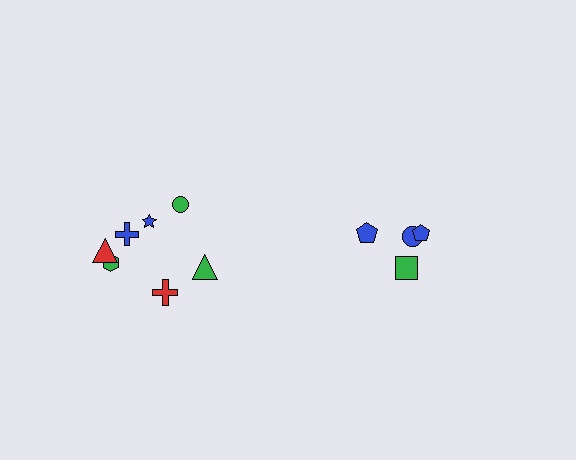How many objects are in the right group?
There are 4 objects.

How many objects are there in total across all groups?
There are 11 objects.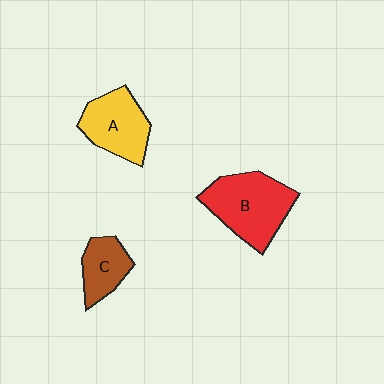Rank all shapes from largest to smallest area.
From largest to smallest: B (red), A (yellow), C (brown).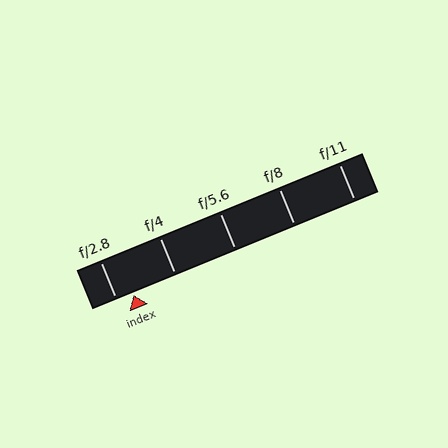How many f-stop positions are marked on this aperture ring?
There are 5 f-stop positions marked.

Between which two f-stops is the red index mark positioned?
The index mark is between f/2.8 and f/4.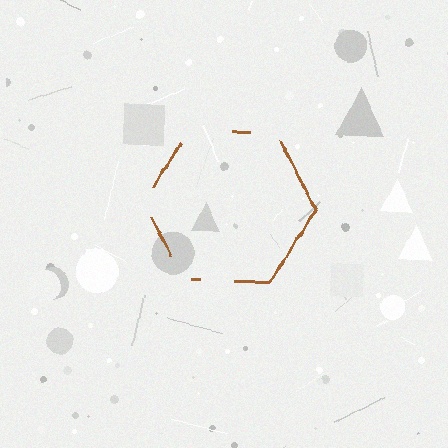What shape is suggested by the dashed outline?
The dashed outline suggests a hexagon.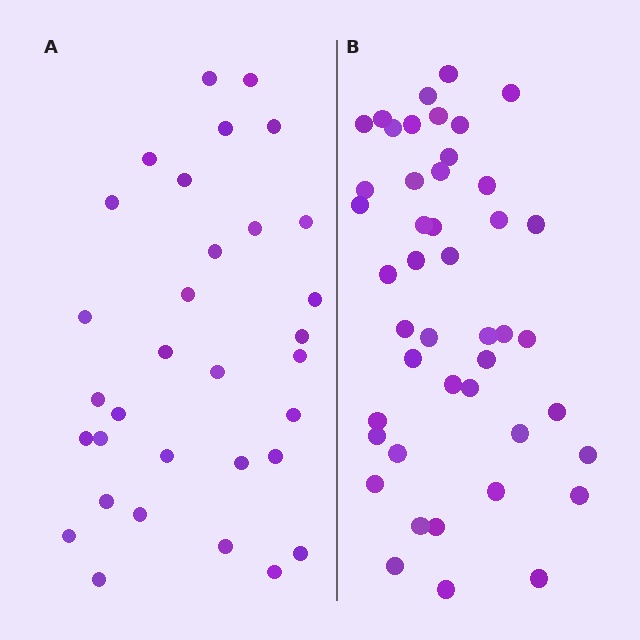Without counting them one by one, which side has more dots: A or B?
Region B (the right region) has more dots.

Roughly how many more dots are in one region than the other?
Region B has approximately 15 more dots than region A.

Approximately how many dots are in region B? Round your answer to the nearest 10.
About 40 dots. (The exact count is 45, which rounds to 40.)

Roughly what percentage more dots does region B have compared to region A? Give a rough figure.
About 40% more.